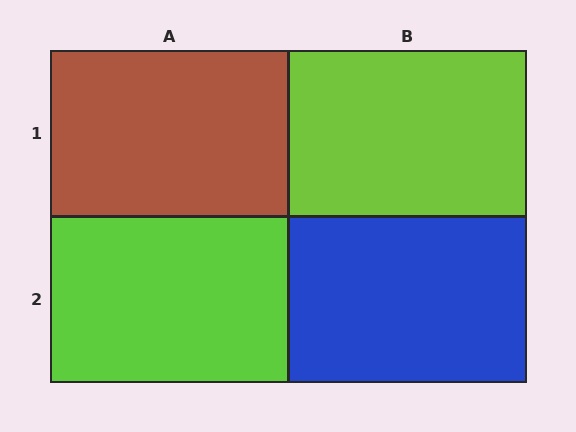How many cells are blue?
1 cell is blue.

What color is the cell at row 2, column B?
Blue.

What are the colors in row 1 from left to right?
Brown, lime.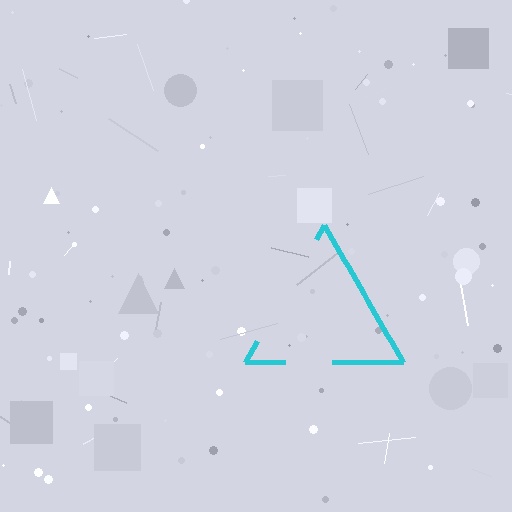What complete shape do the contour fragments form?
The contour fragments form a triangle.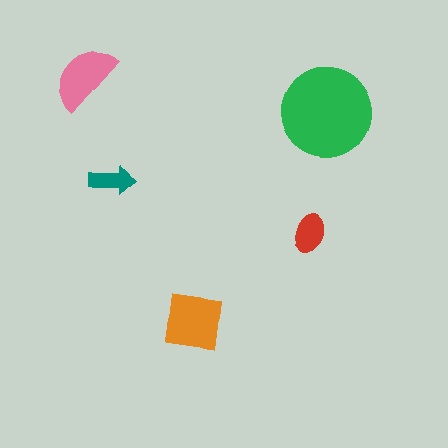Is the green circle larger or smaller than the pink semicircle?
Larger.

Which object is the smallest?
The teal arrow.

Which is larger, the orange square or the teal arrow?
The orange square.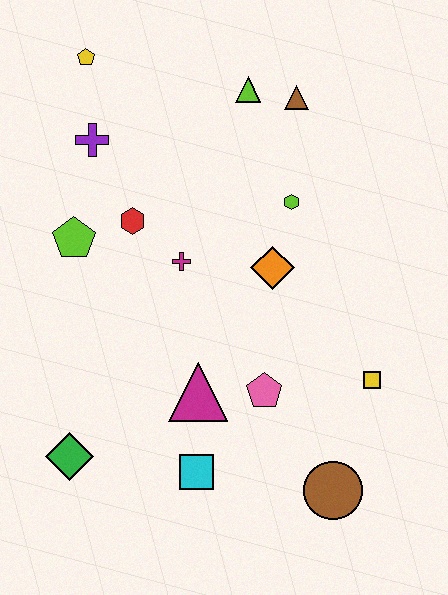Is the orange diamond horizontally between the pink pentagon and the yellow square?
Yes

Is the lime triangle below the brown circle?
No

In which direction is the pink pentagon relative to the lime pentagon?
The pink pentagon is to the right of the lime pentagon.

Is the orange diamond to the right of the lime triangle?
Yes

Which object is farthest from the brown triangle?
The green diamond is farthest from the brown triangle.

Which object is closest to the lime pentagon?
The red hexagon is closest to the lime pentagon.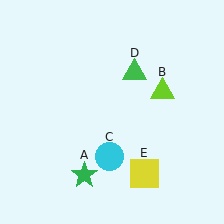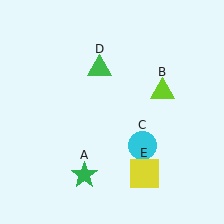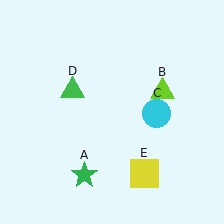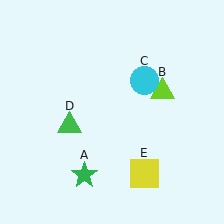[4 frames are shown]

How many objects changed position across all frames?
2 objects changed position: cyan circle (object C), green triangle (object D).